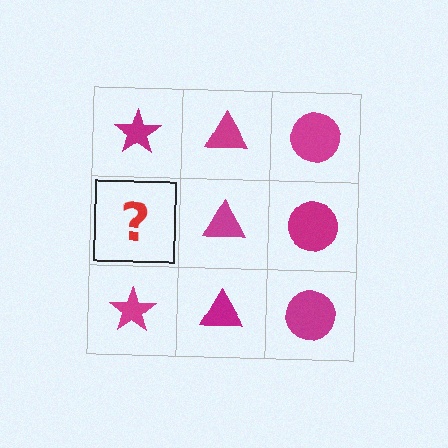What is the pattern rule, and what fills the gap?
The rule is that each column has a consistent shape. The gap should be filled with a magenta star.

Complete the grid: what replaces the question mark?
The question mark should be replaced with a magenta star.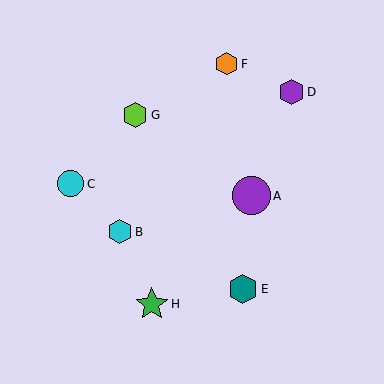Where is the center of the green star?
The center of the green star is at (152, 304).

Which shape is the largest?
The purple circle (labeled A) is the largest.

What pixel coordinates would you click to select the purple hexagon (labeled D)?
Click at (291, 92) to select the purple hexagon D.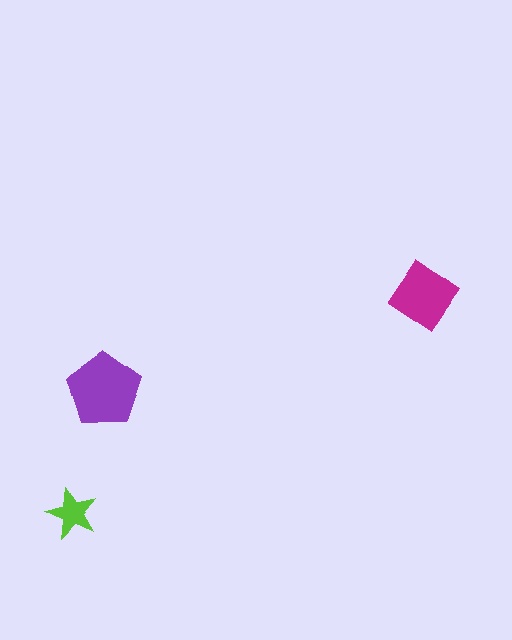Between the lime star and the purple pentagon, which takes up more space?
The purple pentagon.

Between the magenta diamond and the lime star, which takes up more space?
The magenta diamond.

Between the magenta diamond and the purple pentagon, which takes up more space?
The purple pentagon.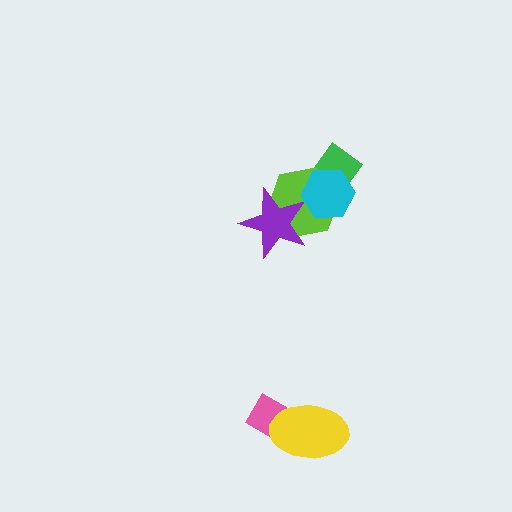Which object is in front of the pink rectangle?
The yellow ellipse is in front of the pink rectangle.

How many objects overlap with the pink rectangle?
1 object overlaps with the pink rectangle.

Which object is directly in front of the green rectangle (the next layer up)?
The lime hexagon is directly in front of the green rectangle.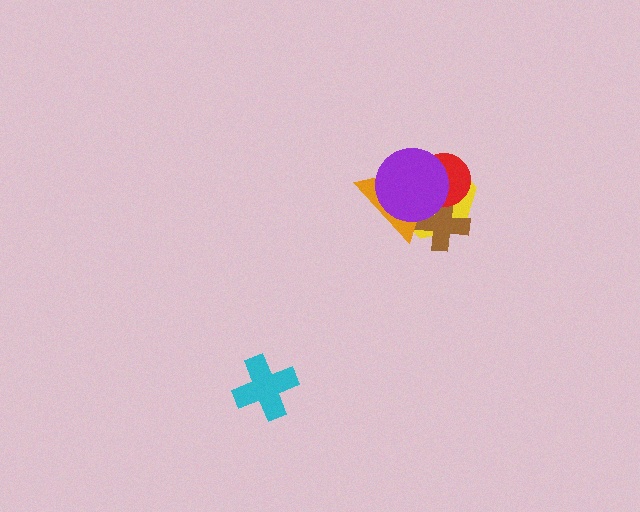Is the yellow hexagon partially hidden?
Yes, it is partially covered by another shape.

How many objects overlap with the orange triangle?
4 objects overlap with the orange triangle.